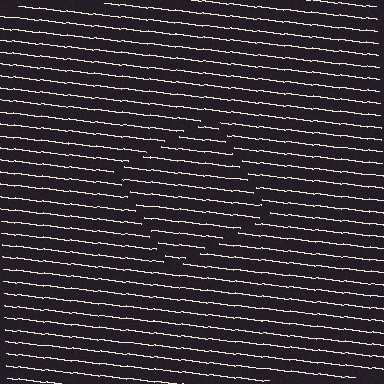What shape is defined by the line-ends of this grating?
An illusory square. The interior of the shape contains the same grating, shifted by half a period — the contour is defined by the phase discontinuity where line-ends from the inner and outer gratings abut.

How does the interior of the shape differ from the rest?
The interior of the shape contains the same grating, shifted by half a period — the contour is defined by the phase discontinuity where line-ends from the inner and outer gratings abut.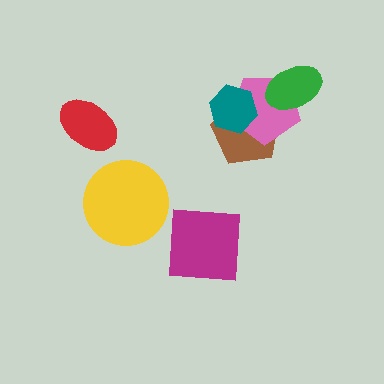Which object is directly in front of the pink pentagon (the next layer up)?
The green ellipse is directly in front of the pink pentagon.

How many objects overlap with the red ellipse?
0 objects overlap with the red ellipse.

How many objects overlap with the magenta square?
0 objects overlap with the magenta square.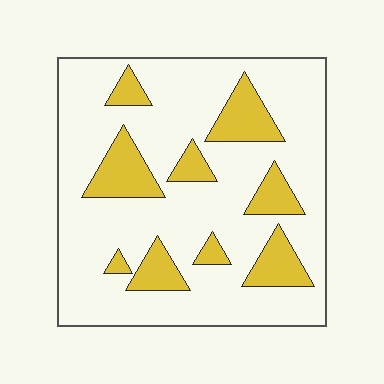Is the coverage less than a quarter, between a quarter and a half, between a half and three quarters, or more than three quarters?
Less than a quarter.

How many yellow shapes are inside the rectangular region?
9.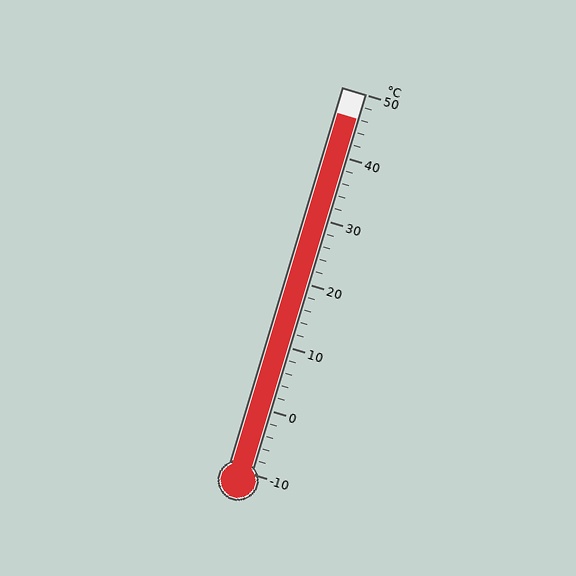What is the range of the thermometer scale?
The thermometer scale ranges from -10°C to 50°C.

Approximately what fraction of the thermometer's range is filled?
The thermometer is filled to approximately 95% of its range.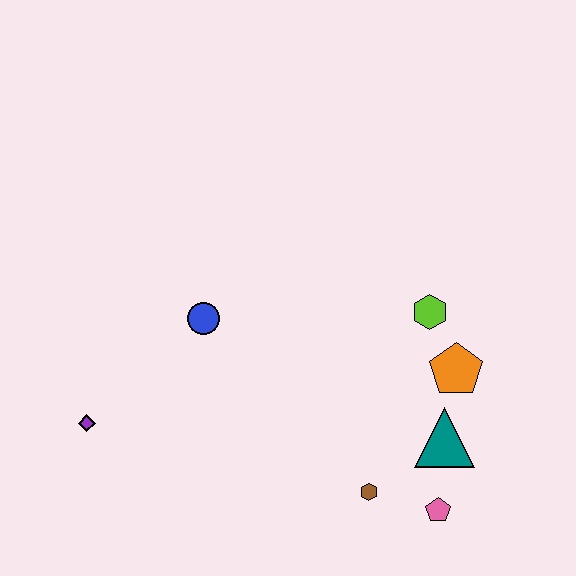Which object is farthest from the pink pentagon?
The purple diamond is farthest from the pink pentagon.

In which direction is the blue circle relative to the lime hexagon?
The blue circle is to the left of the lime hexagon.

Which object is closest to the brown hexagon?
The pink pentagon is closest to the brown hexagon.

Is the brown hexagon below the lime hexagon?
Yes